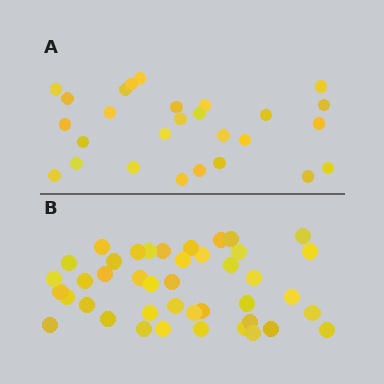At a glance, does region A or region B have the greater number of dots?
Region B (the bottom region) has more dots.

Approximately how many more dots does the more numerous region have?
Region B has approximately 15 more dots than region A.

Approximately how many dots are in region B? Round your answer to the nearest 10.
About 40 dots. (The exact count is 42, which rounds to 40.)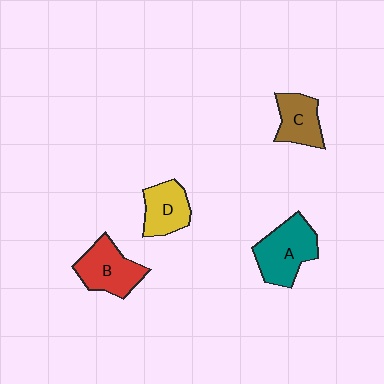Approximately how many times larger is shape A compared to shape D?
Approximately 1.4 times.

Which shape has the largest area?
Shape A (teal).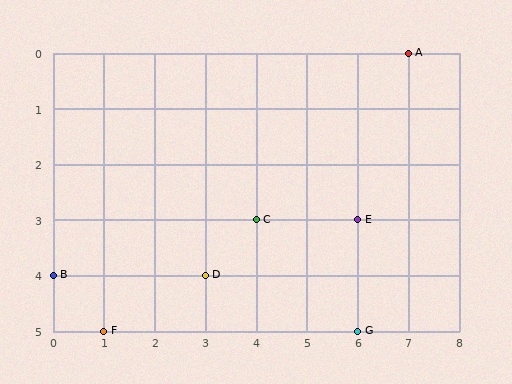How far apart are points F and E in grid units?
Points F and E are 5 columns and 2 rows apart (about 5.4 grid units diagonally).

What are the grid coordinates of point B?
Point B is at grid coordinates (0, 4).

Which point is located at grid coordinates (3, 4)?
Point D is at (3, 4).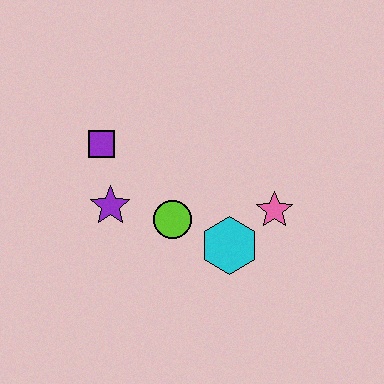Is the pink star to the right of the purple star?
Yes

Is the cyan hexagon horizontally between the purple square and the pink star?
Yes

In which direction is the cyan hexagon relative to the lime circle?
The cyan hexagon is to the right of the lime circle.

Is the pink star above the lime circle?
Yes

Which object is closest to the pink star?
The cyan hexagon is closest to the pink star.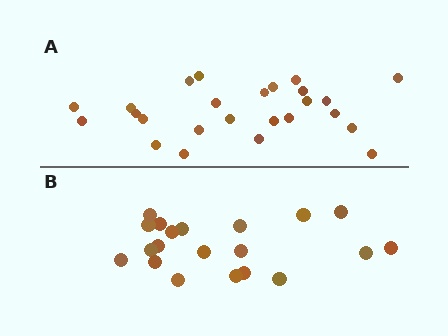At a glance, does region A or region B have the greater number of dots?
Region A (the top region) has more dots.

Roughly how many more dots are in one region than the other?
Region A has about 5 more dots than region B.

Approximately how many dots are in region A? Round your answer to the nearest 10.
About 20 dots. (The exact count is 25, which rounds to 20.)